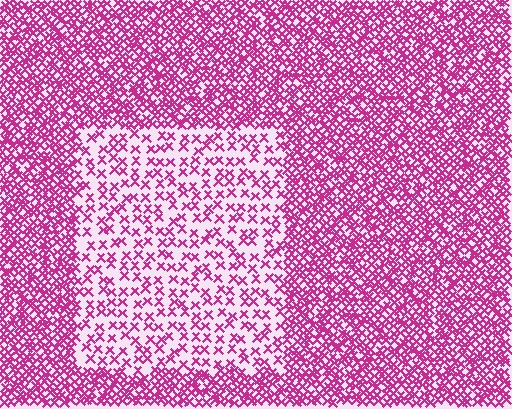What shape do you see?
I see a rectangle.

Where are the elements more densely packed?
The elements are more densely packed outside the rectangle boundary.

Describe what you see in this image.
The image contains small magenta elements arranged at two different densities. A rectangle-shaped region is visible where the elements are less densely packed than the surrounding area.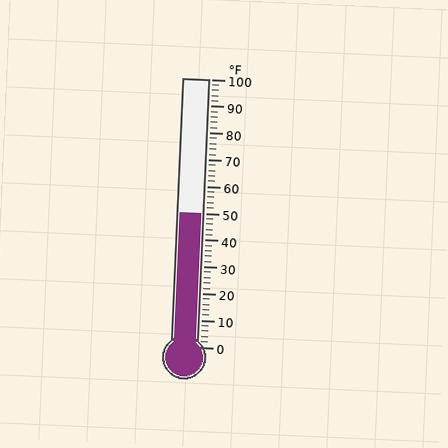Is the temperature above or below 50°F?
The temperature is at 50°F.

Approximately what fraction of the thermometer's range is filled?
The thermometer is filled to approximately 50% of its range.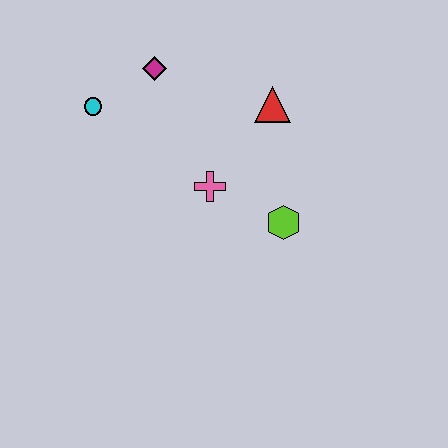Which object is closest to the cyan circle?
The magenta diamond is closest to the cyan circle.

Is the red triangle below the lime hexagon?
No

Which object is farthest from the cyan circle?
The lime hexagon is farthest from the cyan circle.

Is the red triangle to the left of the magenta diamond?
No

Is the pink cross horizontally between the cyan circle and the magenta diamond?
No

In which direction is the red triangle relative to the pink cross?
The red triangle is above the pink cross.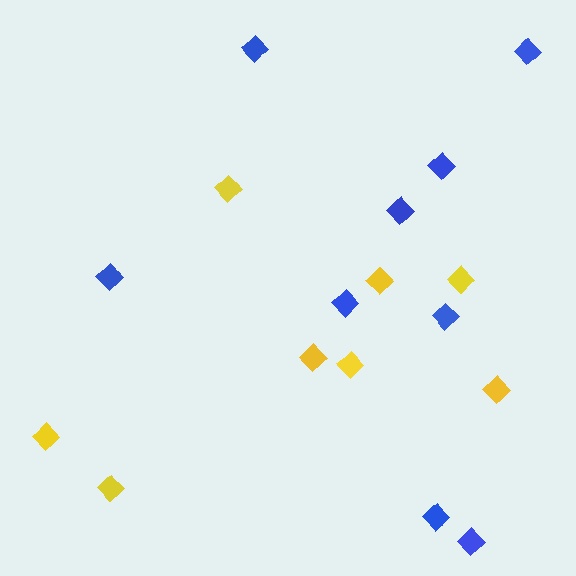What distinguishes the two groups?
There are 2 groups: one group of blue diamonds (9) and one group of yellow diamonds (8).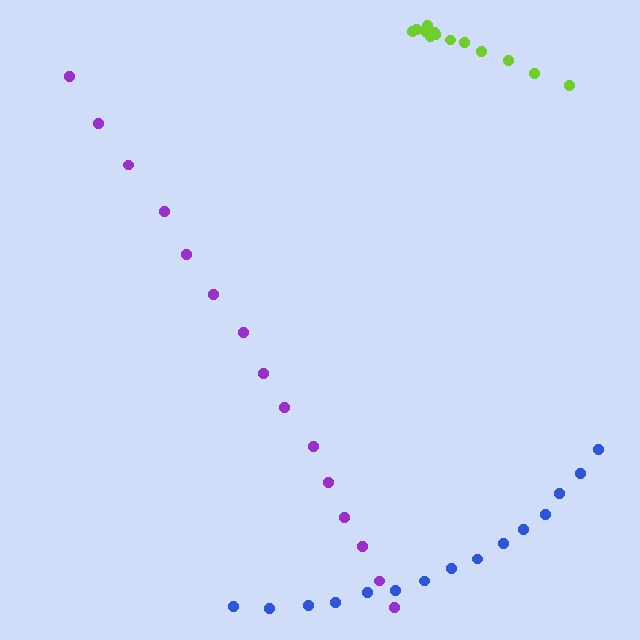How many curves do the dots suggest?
There are 3 distinct paths.